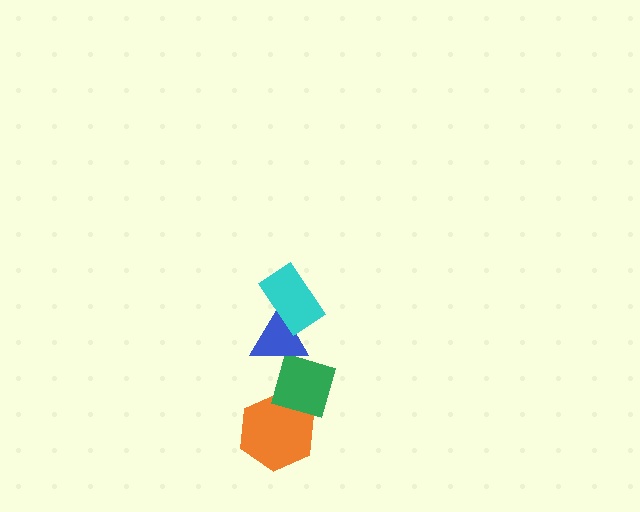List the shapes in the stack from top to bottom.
From top to bottom: the cyan rectangle, the blue triangle, the green diamond, the orange hexagon.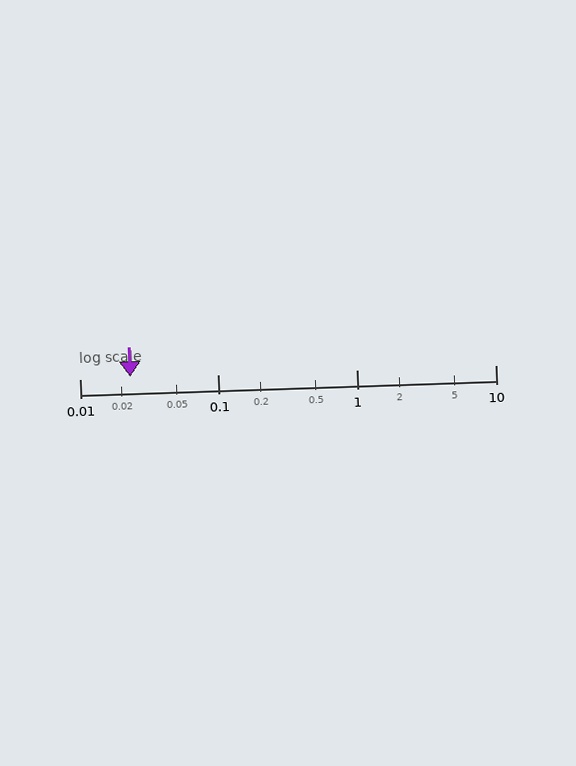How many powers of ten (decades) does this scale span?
The scale spans 3 decades, from 0.01 to 10.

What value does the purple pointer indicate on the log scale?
The pointer indicates approximately 0.023.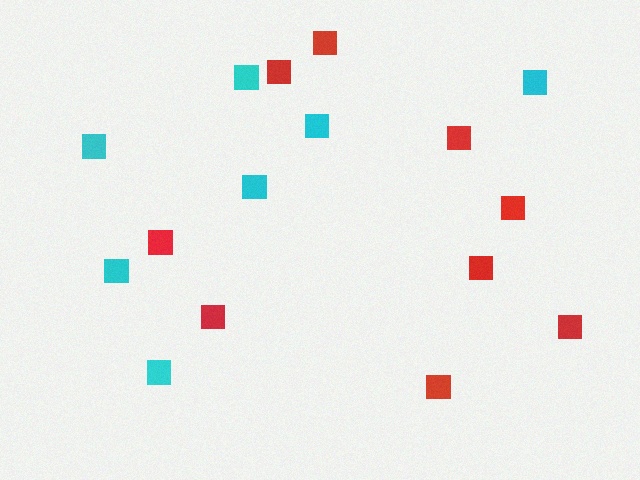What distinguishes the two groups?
There are 2 groups: one group of red squares (9) and one group of cyan squares (7).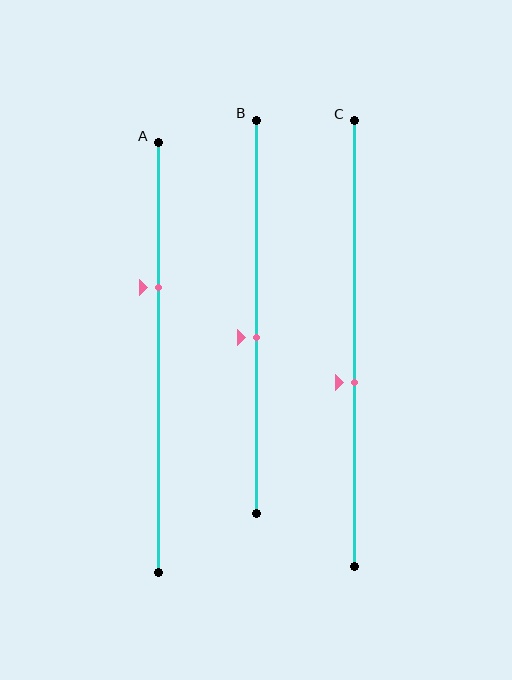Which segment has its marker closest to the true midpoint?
Segment B has its marker closest to the true midpoint.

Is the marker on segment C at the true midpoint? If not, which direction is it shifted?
No, the marker on segment C is shifted downward by about 9% of the segment length.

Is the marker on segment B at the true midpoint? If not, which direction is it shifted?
No, the marker on segment B is shifted downward by about 5% of the segment length.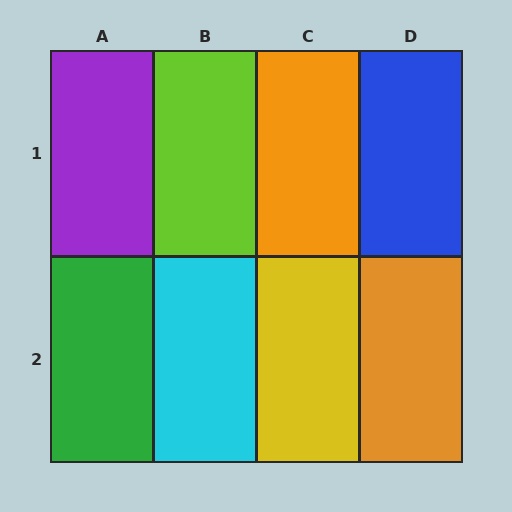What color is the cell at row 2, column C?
Yellow.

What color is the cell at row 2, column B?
Cyan.